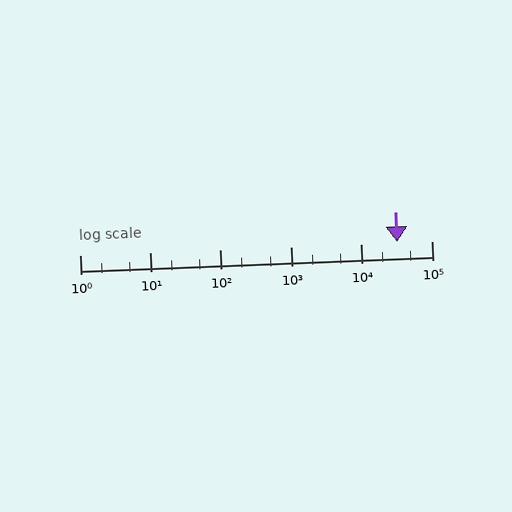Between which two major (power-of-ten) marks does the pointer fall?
The pointer is between 10000 and 100000.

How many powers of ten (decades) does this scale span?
The scale spans 5 decades, from 1 to 100000.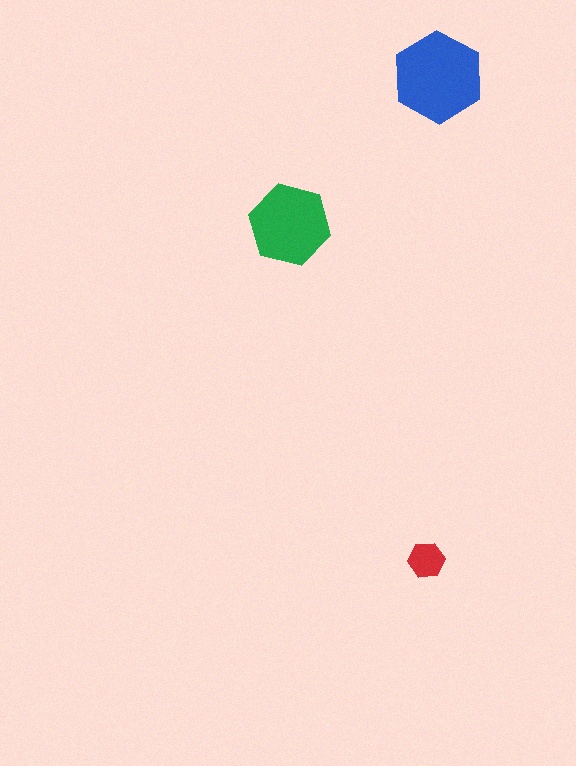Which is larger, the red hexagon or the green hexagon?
The green one.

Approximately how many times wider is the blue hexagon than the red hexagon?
About 2.5 times wider.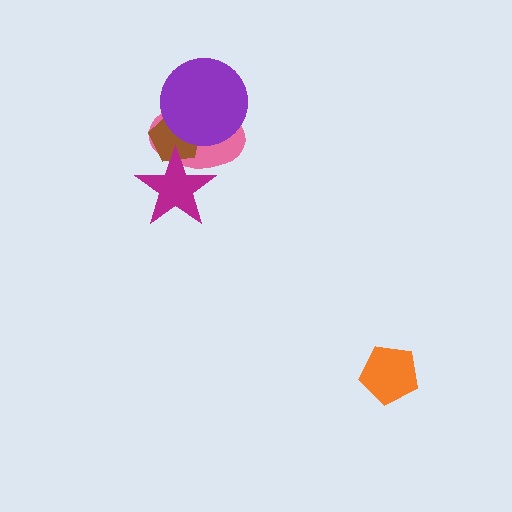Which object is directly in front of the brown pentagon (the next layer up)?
The magenta star is directly in front of the brown pentagon.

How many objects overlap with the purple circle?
2 objects overlap with the purple circle.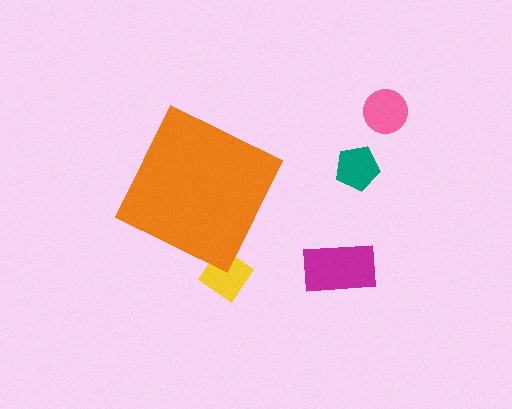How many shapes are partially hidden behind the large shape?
1 shape is partially hidden.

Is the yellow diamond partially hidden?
Yes, the yellow diamond is partially hidden behind the orange diamond.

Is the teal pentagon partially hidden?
No, the teal pentagon is fully visible.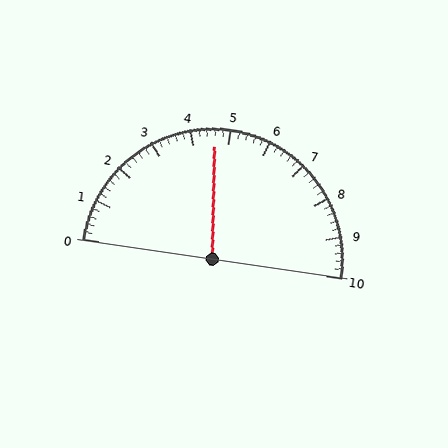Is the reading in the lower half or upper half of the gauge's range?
The reading is in the lower half of the range (0 to 10).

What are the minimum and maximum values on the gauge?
The gauge ranges from 0 to 10.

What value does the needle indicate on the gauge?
The needle indicates approximately 4.6.